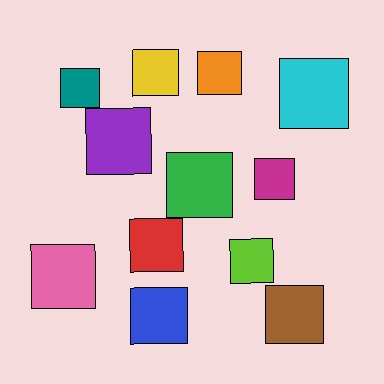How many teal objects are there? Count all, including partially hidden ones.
There is 1 teal object.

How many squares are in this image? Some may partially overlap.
There are 12 squares.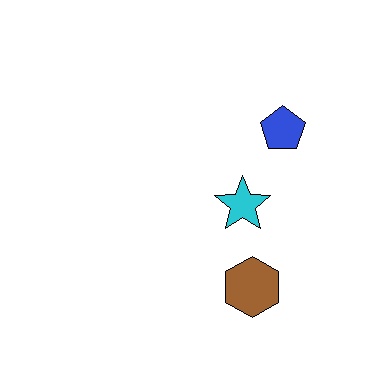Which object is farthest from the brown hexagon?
The blue pentagon is farthest from the brown hexagon.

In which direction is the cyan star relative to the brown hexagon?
The cyan star is above the brown hexagon.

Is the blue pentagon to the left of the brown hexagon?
No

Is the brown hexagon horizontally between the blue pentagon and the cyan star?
Yes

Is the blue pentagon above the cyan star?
Yes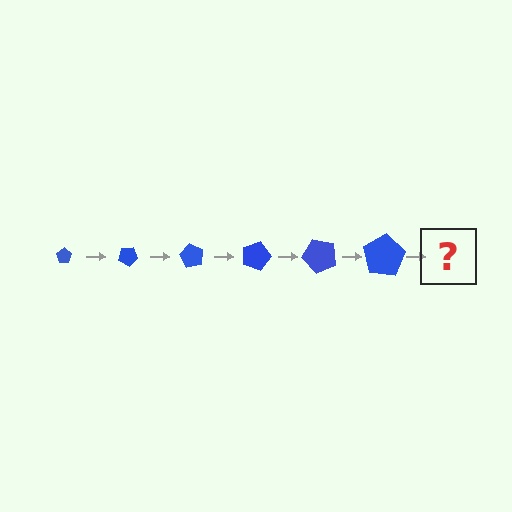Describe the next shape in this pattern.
It should be a pentagon, larger than the previous one and rotated 180 degrees from the start.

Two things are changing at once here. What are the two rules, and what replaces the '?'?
The two rules are that the pentagon grows larger each step and it rotates 30 degrees each step. The '?' should be a pentagon, larger than the previous one and rotated 180 degrees from the start.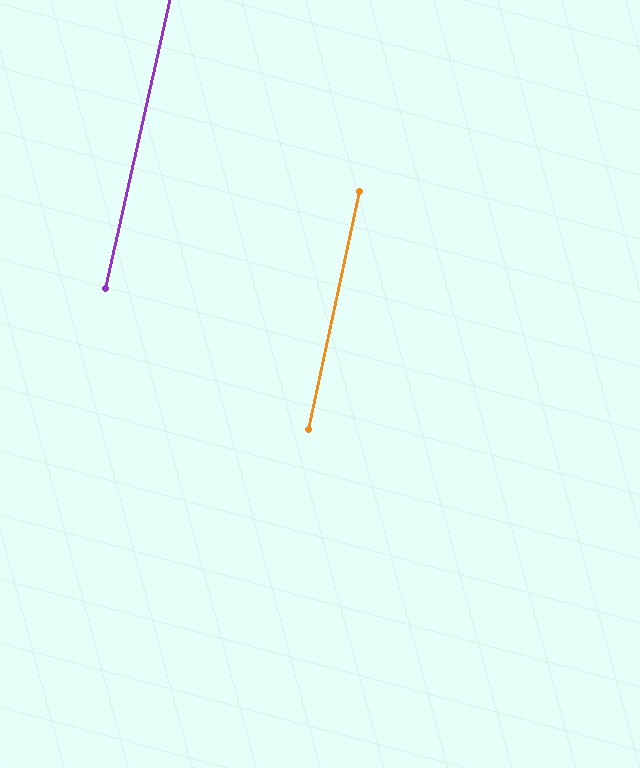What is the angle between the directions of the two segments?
Approximately 0 degrees.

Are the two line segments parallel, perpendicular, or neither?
Parallel — their directions differ by only 0.3°.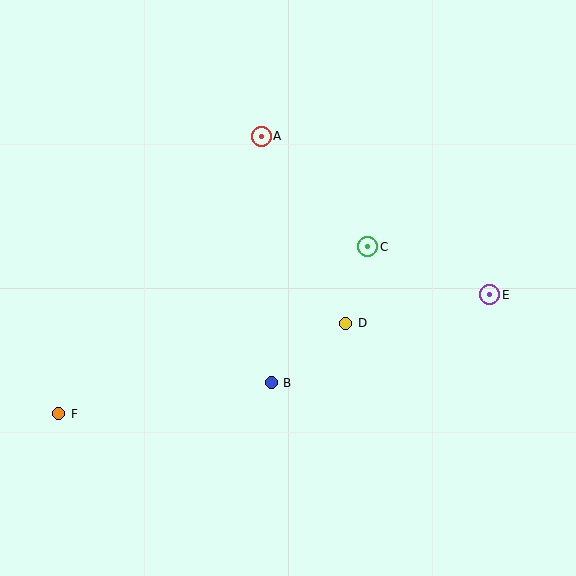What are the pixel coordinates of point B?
Point B is at (271, 383).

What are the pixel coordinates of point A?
Point A is at (261, 136).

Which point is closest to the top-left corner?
Point A is closest to the top-left corner.